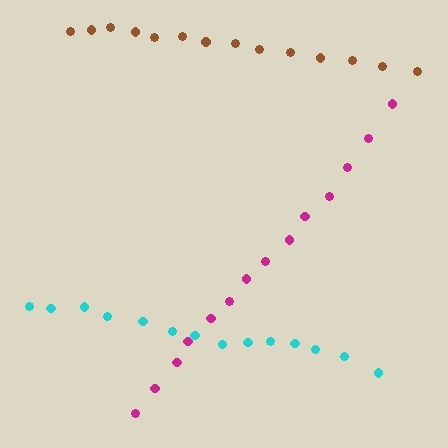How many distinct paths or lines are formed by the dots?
There are 3 distinct paths.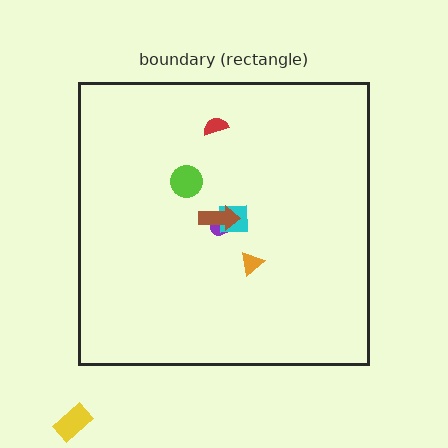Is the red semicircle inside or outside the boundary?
Inside.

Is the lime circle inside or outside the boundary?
Inside.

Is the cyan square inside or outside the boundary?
Inside.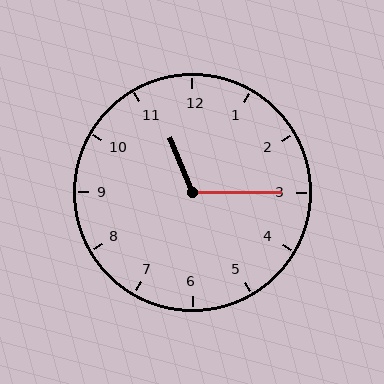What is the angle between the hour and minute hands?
Approximately 112 degrees.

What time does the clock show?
11:15.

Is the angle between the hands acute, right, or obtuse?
It is obtuse.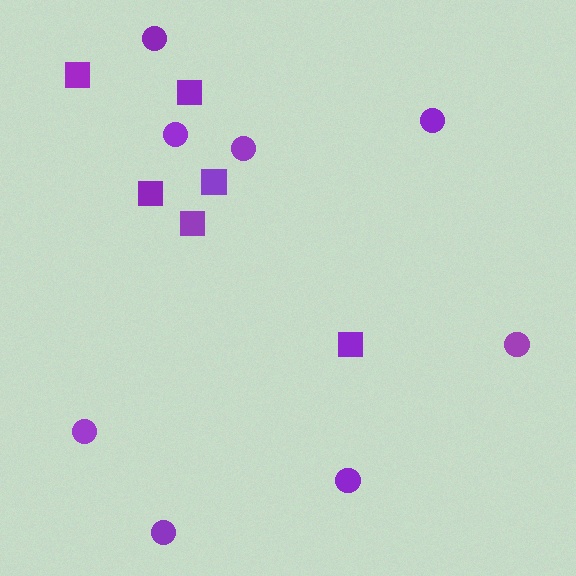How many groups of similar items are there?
There are 2 groups: one group of circles (8) and one group of squares (6).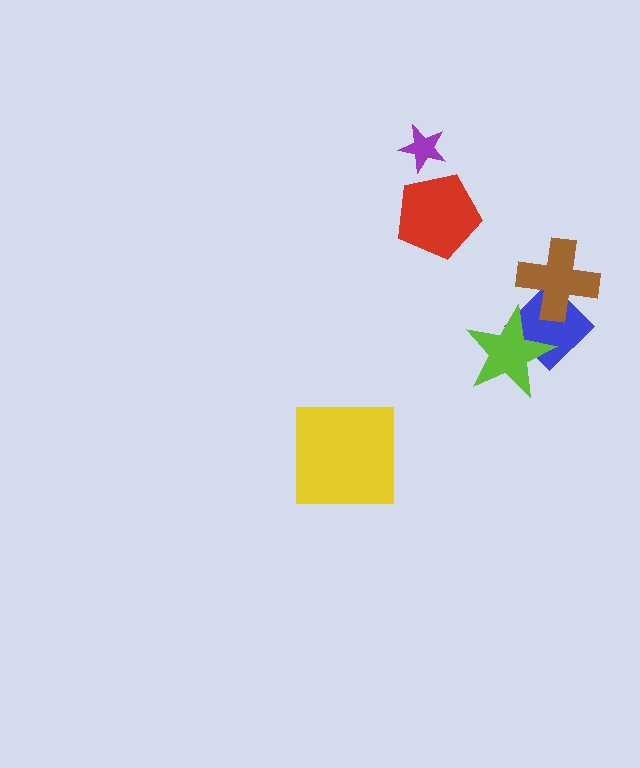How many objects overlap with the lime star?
1 object overlaps with the lime star.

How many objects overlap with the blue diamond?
2 objects overlap with the blue diamond.